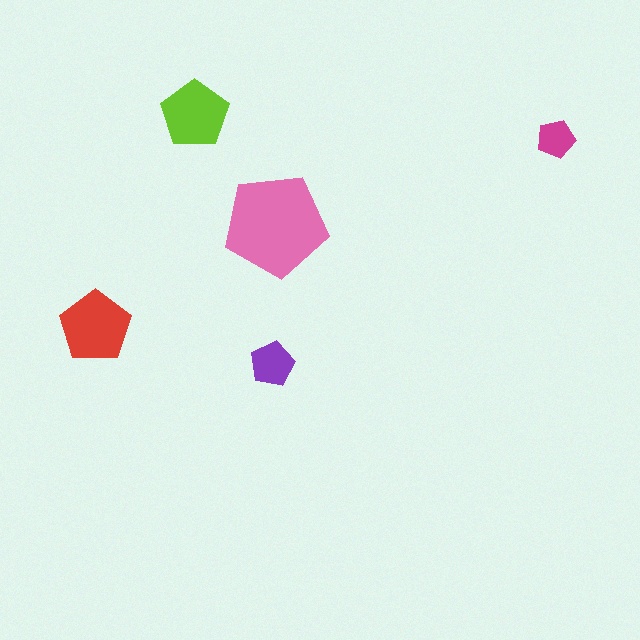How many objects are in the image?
There are 5 objects in the image.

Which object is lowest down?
The purple pentagon is bottommost.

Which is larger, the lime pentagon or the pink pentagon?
The pink one.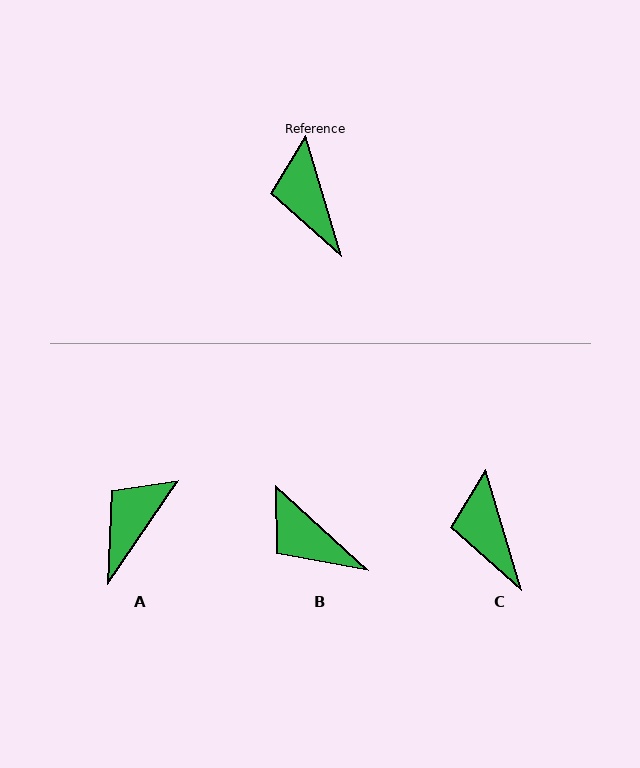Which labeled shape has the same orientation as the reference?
C.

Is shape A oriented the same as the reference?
No, it is off by about 50 degrees.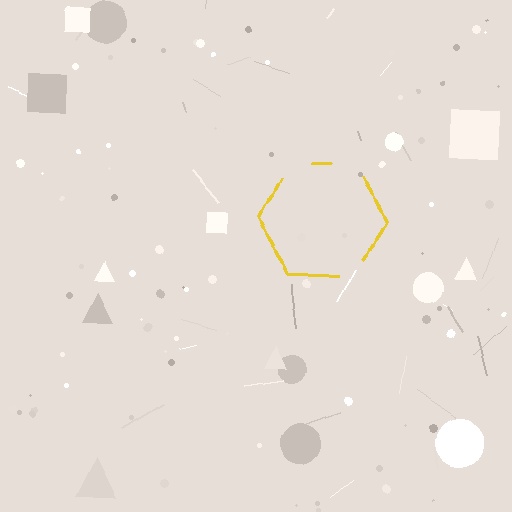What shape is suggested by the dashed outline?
The dashed outline suggests a hexagon.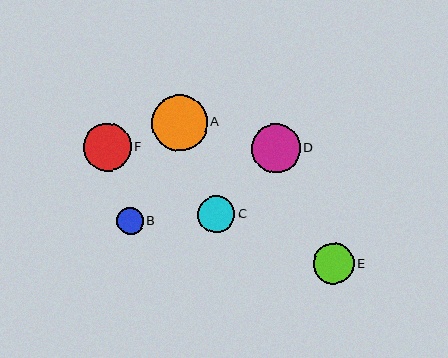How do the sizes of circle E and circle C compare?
Circle E and circle C are approximately the same size.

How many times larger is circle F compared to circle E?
Circle F is approximately 1.2 times the size of circle E.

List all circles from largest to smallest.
From largest to smallest: A, D, F, E, C, B.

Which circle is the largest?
Circle A is the largest with a size of approximately 56 pixels.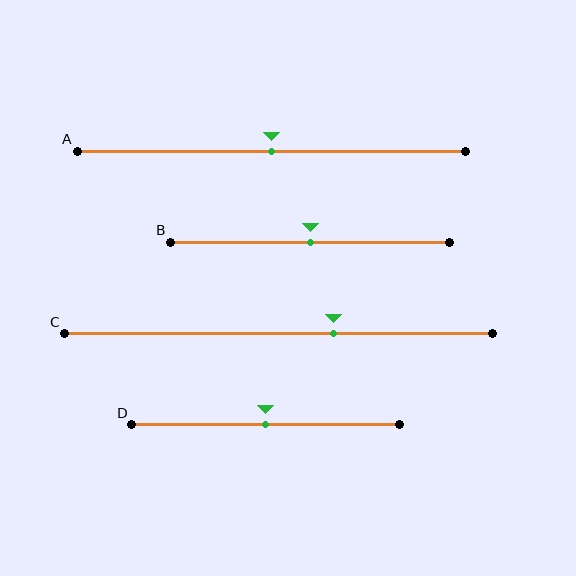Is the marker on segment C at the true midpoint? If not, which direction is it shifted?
No, the marker on segment C is shifted to the right by about 13% of the segment length.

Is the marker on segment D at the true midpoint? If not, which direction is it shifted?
Yes, the marker on segment D is at the true midpoint.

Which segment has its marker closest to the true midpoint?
Segment A has its marker closest to the true midpoint.